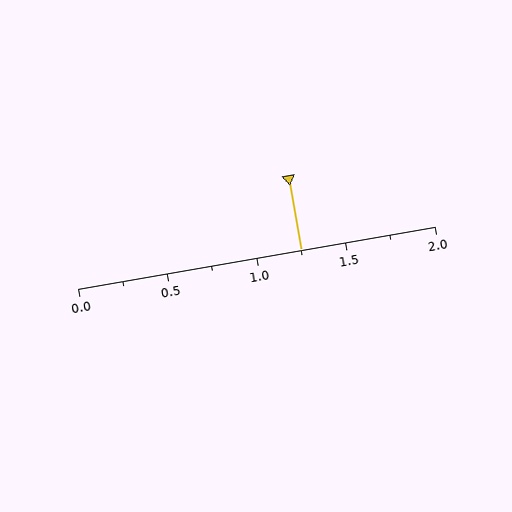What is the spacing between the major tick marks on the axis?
The major ticks are spaced 0.5 apart.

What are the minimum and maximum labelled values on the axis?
The axis runs from 0.0 to 2.0.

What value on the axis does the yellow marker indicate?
The marker indicates approximately 1.25.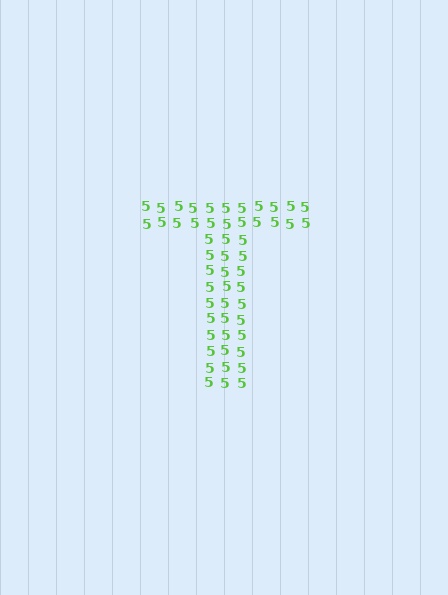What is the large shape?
The large shape is the letter T.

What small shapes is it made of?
It is made of small digit 5's.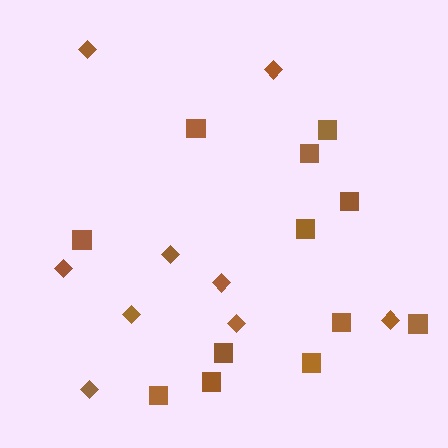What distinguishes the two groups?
There are 2 groups: one group of squares (12) and one group of diamonds (9).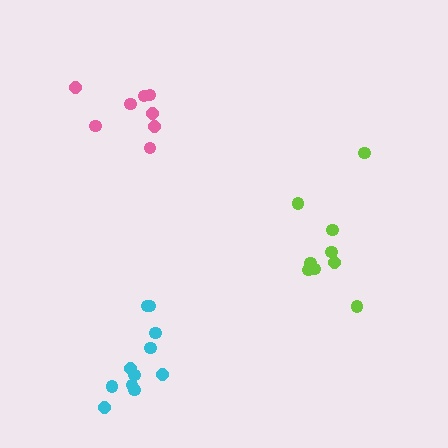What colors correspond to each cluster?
The clusters are colored: cyan, lime, pink.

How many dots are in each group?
Group 1: 11 dots, Group 2: 9 dots, Group 3: 8 dots (28 total).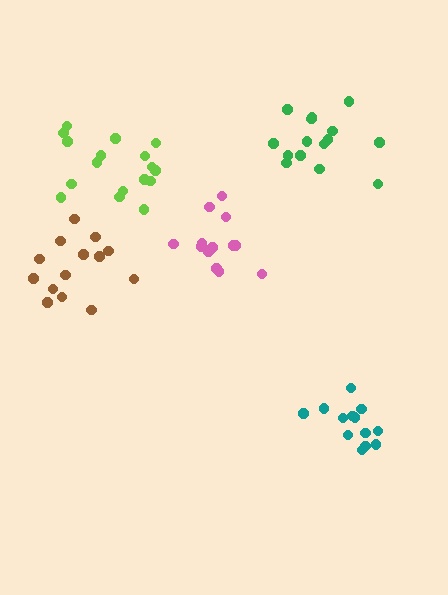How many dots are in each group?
Group 1: 15 dots, Group 2: 17 dots, Group 3: 13 dots, Group 4: 13 dots, Group 5: 14 dots (72 total).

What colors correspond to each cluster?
The clusters are colored: green, lime, pink, teal, brown.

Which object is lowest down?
The teal cluster is bottommost.